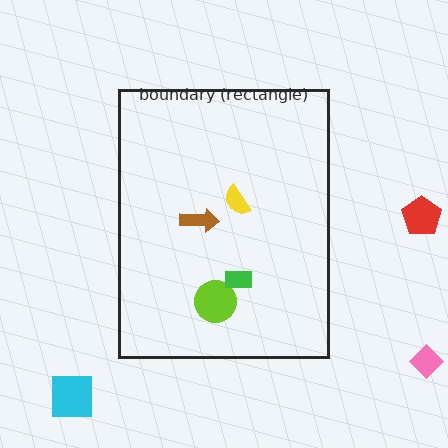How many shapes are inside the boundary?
4 inside, 3 outside.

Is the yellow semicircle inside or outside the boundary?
Inside.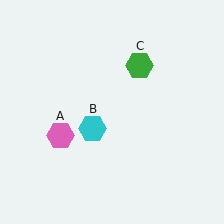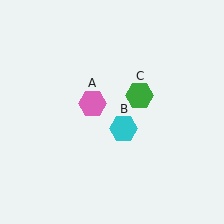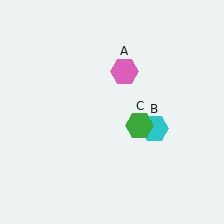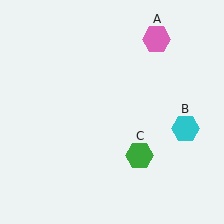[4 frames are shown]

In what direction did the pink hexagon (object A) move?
The pink hexagon (object A) moved up and to the right.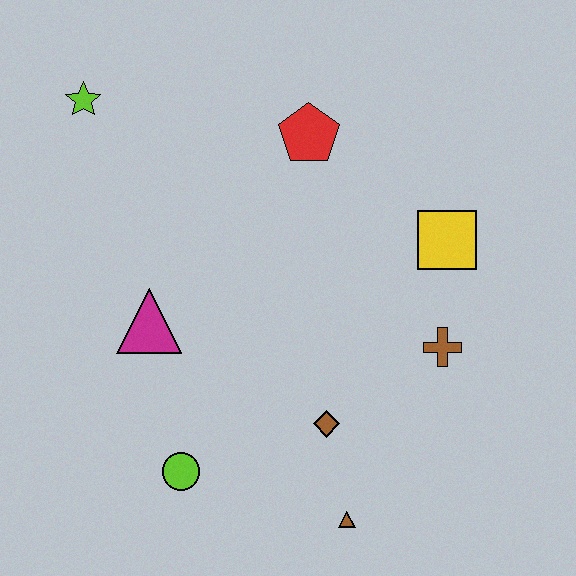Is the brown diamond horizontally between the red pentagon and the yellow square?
Yes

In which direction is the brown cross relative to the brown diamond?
The brown cross is to the right of the brown diamond.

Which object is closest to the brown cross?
The yellow square is closest to the brown cross.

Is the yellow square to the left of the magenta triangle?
No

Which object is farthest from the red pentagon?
The brown triangle is farthest from the red pentagon.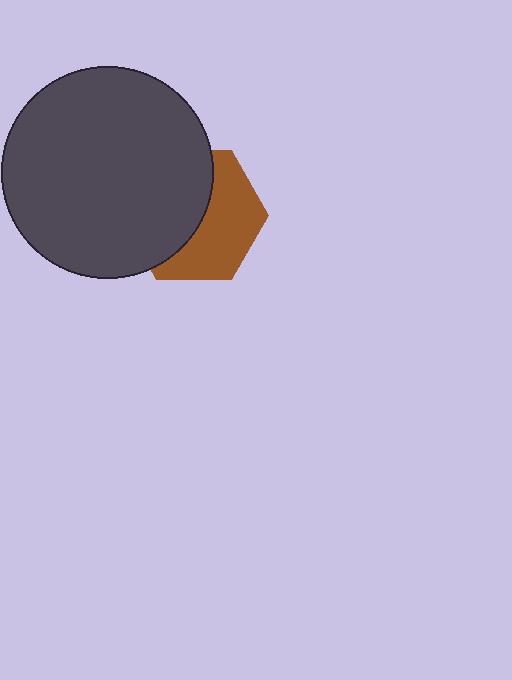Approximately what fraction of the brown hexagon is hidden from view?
Roughly 52% of the brown hexagon is hidden behind the dark gray circle.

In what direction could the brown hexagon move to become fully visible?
The brown hexagon could move right. That would shift it out from behind the dark gray circle entirely.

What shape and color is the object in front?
The object in front is a dark gray circle.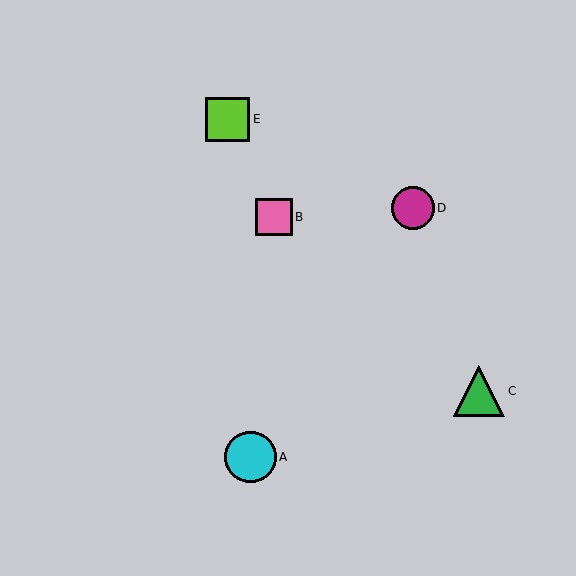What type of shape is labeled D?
Shape D is a magenta circle.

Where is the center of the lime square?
The center of the lime square is at (228, 119).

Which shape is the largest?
The cyan circle (labeled A) is the largest.